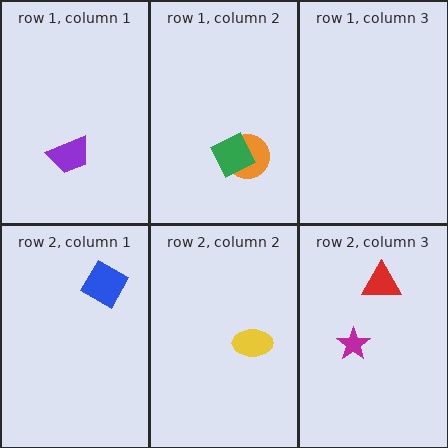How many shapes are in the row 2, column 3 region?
2.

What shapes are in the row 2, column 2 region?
The yellow ellipse.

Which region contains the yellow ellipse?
The row 2, column 2 region.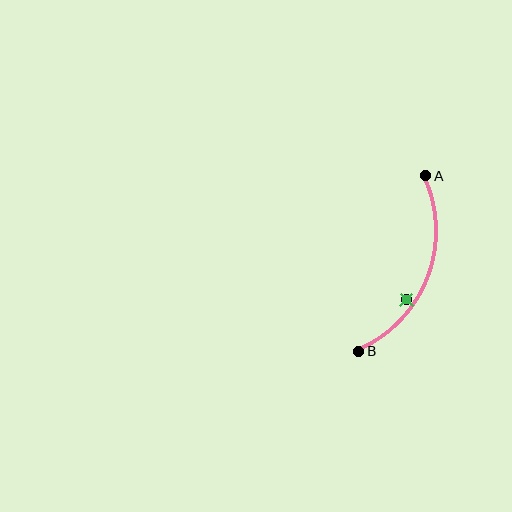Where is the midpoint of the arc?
The arc midpoint is the point on the curve farthest from the straight line joining A and B. It sits to the right of that line.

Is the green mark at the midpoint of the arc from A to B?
No — the green mark does not lie on the arc at all. It sits slightly inside the curve.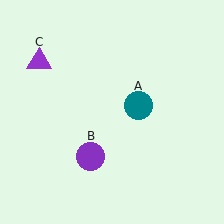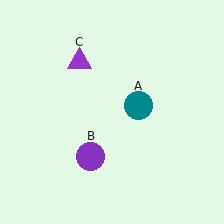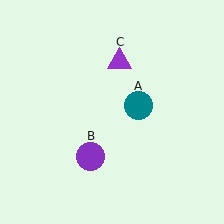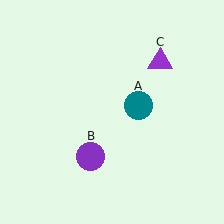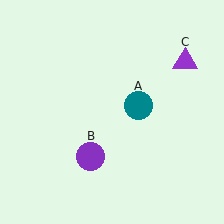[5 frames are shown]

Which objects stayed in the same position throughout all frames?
Teal circle (object A) and purple circle (object B) remained stationary.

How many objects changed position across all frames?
1 object changed position: purple triangle (object C).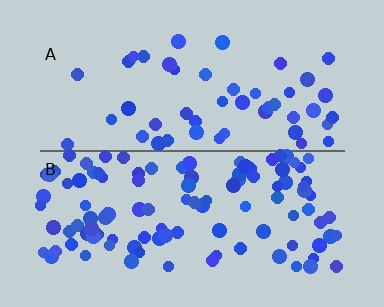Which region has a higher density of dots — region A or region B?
B (the bottom).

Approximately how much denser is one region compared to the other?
Approximately 2.2× — region B over region A.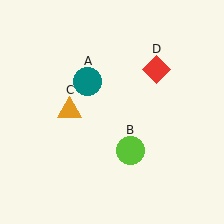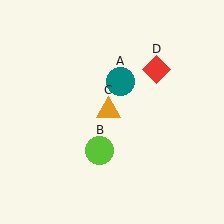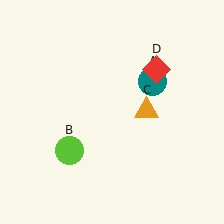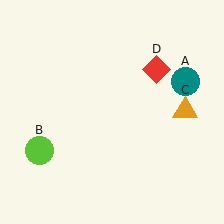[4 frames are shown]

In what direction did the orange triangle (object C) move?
The orange triangle (object C) moved right.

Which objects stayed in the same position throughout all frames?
Red diamond (object D) remained stationary.